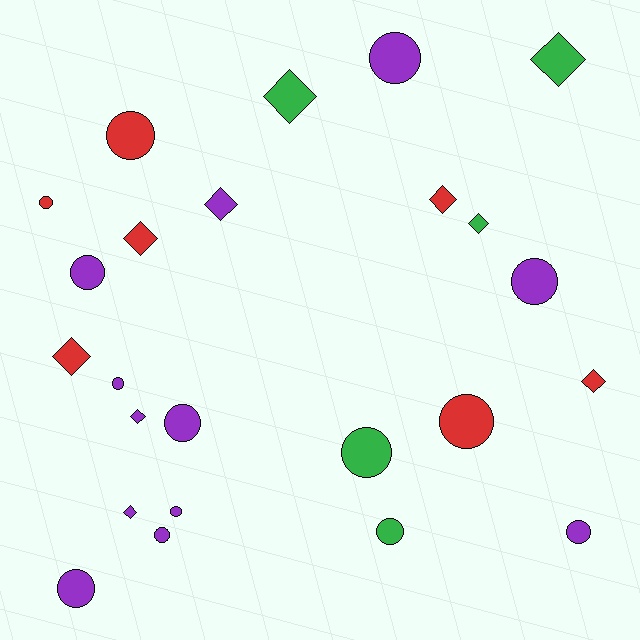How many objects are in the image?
There are 24 objects.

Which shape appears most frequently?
Circle, with 14 objects.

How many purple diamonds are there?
There are 3 purple diamonds.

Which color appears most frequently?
Purple, with 12 objects.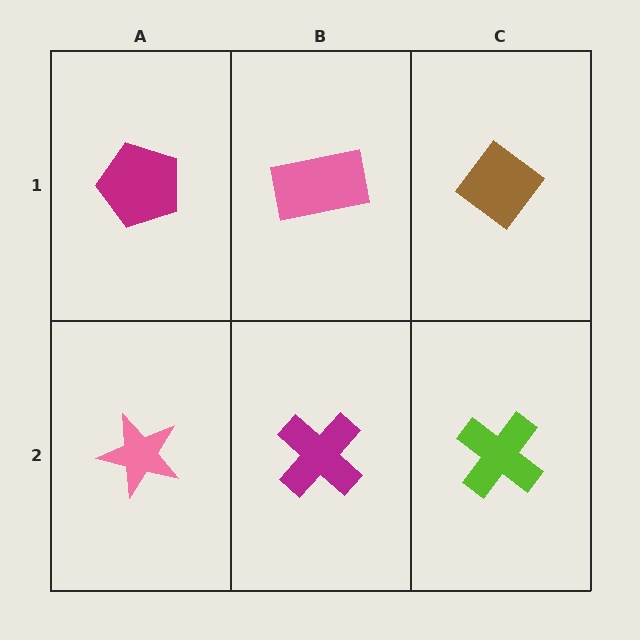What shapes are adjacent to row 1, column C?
A lime cross (row 2, column C), a pink rectangle (row 1, column B).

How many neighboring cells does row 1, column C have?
2.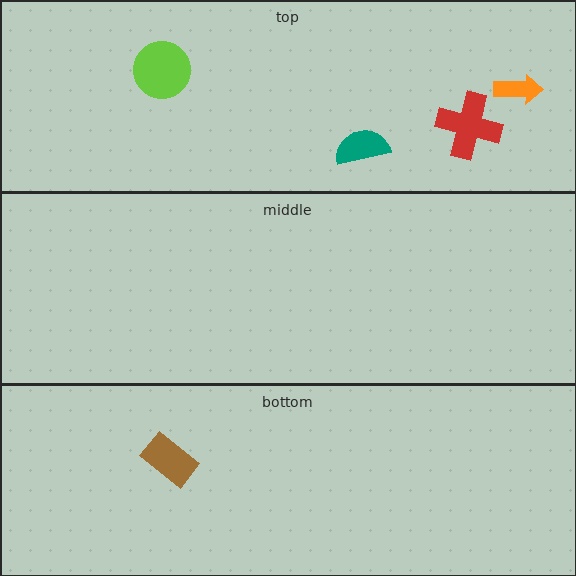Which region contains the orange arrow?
The top region.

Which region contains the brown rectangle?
The bottom region.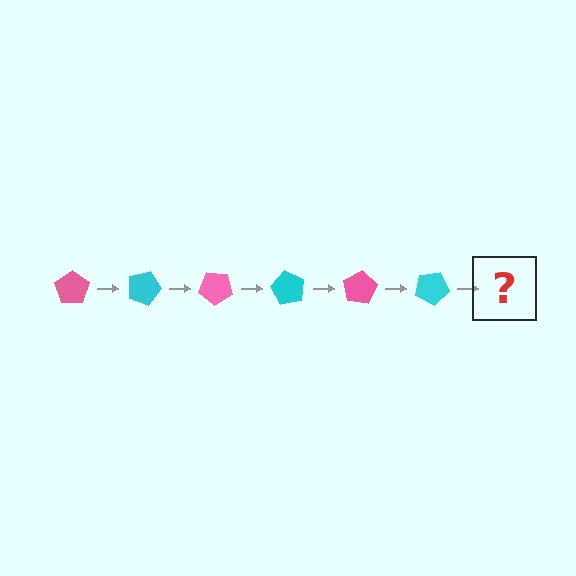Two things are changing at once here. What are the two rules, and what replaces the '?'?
The two rules are that it rotates 20 degrees each step and the color cycles through pink and cyan. The '?' should be a pink pentagon, rotated 120 degrees from the start.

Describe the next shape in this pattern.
It should be a pink pentagon, rotated 120 degrees from the start.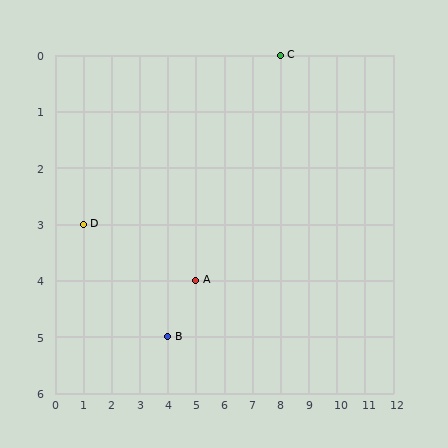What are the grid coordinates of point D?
Point D is at grid coordinates (1, 3).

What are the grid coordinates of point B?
Point B is at grid coordinates (4, 5).